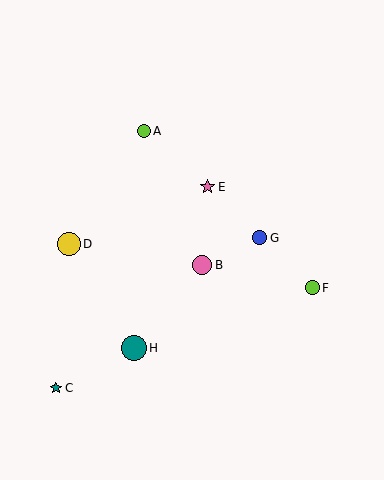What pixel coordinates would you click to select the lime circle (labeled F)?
Click at (312, 288) to select the lime circle F.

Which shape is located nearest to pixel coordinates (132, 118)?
The lime circle (labeled A) at (144, 131) is nearest to that location.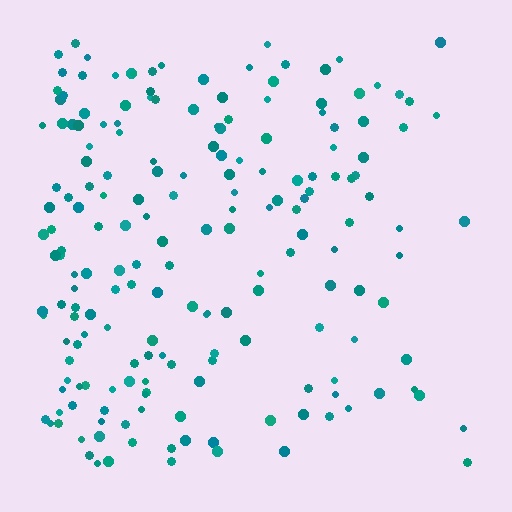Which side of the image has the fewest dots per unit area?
The right.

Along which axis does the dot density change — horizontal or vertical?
Horizontal.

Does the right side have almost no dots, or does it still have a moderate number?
Still a moderate number, just noticeably fewer than the left.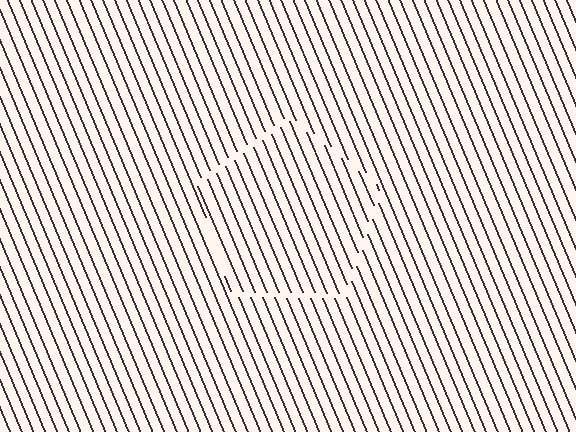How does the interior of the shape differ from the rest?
The interior of the shape contains the same grating, shifted by half a period — the contour is defined by the phase discontinuity where line-ends from the inner and outer gratings abut.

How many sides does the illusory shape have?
5 sides — the line-ends trace a pentagon.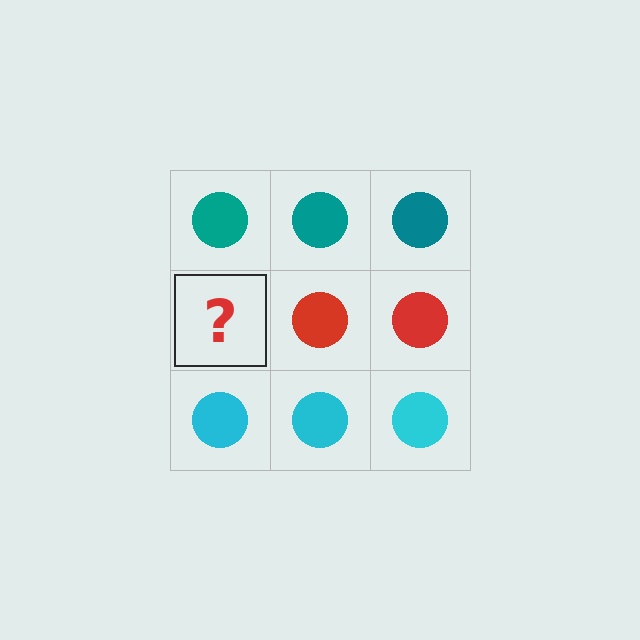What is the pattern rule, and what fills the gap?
The rule is that each row has a consistent color. The gap should be filled with a red circle.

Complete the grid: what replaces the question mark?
The question mark should be replaced with a red circle.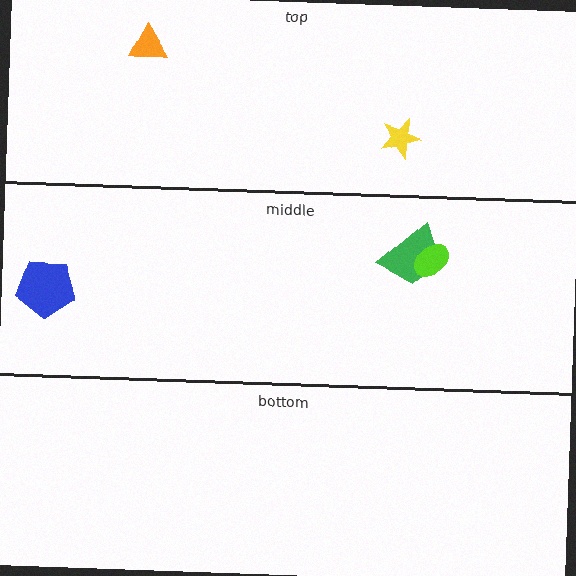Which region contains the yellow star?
The top region.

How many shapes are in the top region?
2.